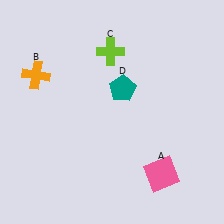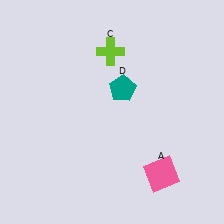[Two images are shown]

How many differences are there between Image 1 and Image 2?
There is 1 difference between the two images.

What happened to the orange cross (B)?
The orange cross (B) was removed in Image 2. It was in the top-left area of Image 1.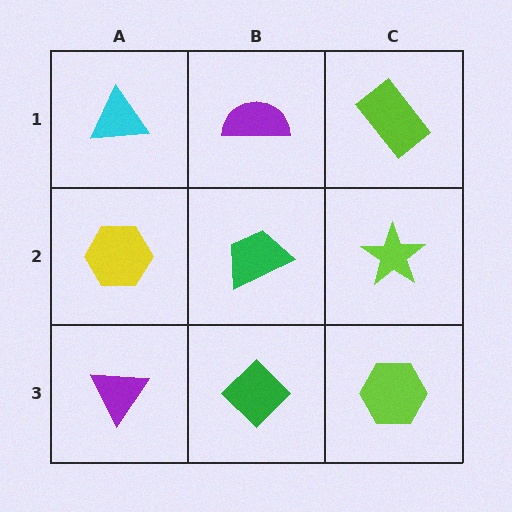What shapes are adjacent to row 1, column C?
A lime star (row 2, column C), a purple semicircle (row 1, column B).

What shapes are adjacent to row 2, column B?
A purple semicircle (row 1, column B), a green diamond (row 3, column B), a yellow hexagon (row 2, column A), a lime star (row 2, column C).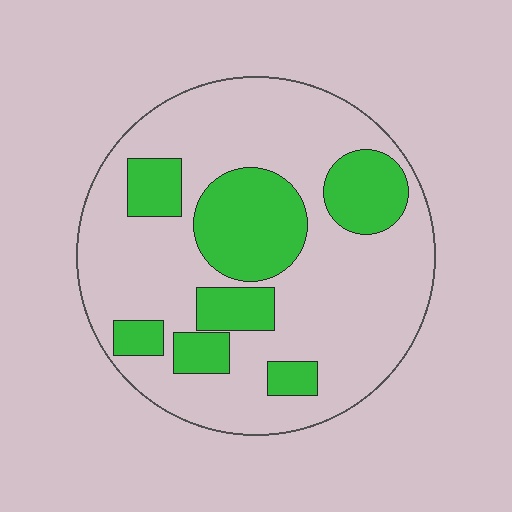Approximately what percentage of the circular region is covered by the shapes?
Approximately 30%.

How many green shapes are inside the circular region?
7.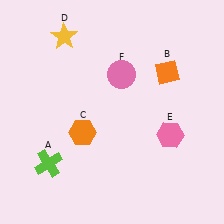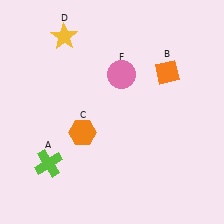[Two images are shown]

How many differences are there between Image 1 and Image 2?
There is 1 difference between the two images.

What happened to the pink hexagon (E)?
The pink hexagon (E) was removed in Image 2. It was in the bottom-right area of Image 1.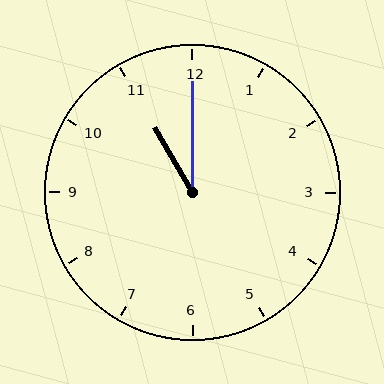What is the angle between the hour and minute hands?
Approximately 30 degrees.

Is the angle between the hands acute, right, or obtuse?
It is acute.